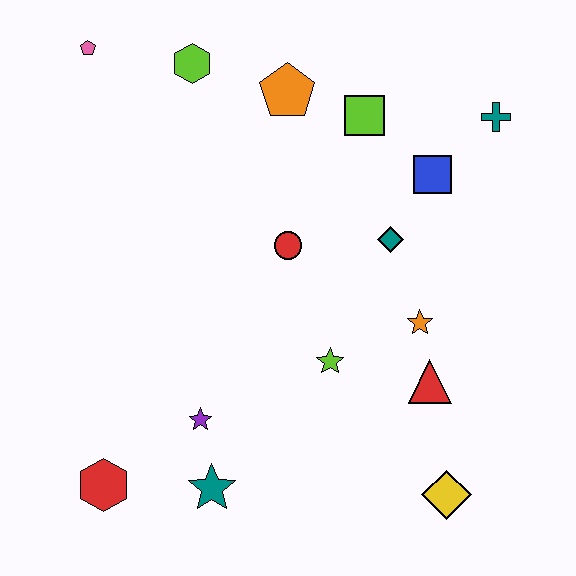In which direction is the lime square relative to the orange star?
The lime square is above the orange star.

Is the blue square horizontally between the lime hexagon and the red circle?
No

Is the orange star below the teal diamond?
Yes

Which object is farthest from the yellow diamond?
The pink pentagon is farthest from the yellow diamond.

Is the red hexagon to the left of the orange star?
Yes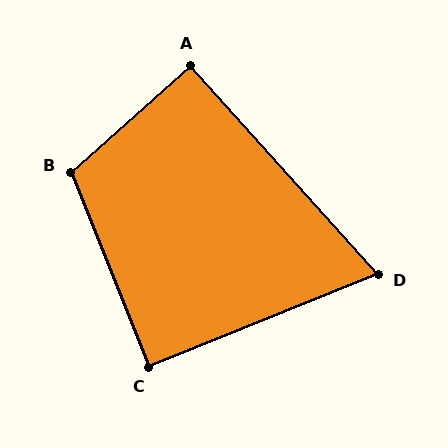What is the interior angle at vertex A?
Approximately 90 degrees (approximately right).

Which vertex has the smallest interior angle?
D, at approximately 70 degrees.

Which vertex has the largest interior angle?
B, at approximately 110 degrees.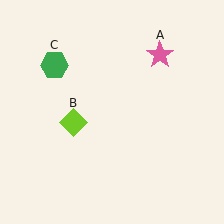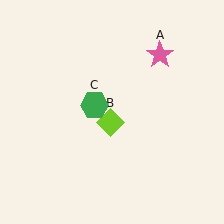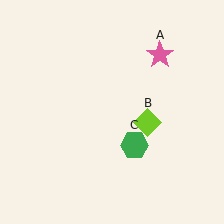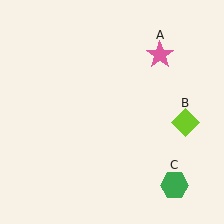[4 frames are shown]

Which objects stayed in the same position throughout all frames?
Pink star (object A) remained stationary.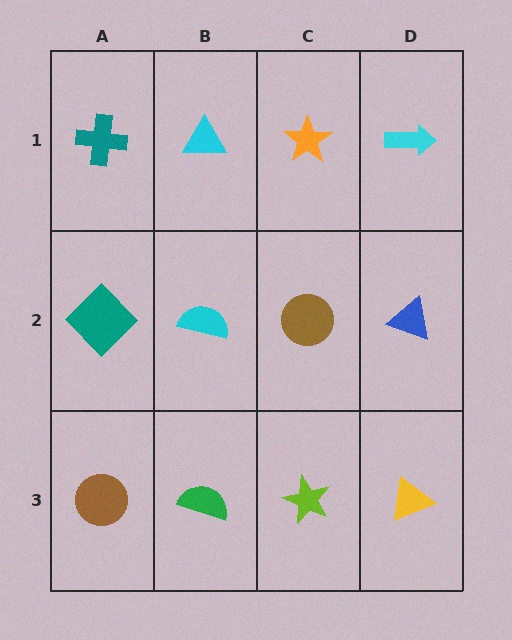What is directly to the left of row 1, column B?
A teal cross.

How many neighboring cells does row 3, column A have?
2.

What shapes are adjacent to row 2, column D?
A cyan arrow (row 1, column D), a yellow triangle (row 3, column D), a brown circle (row 2, column C).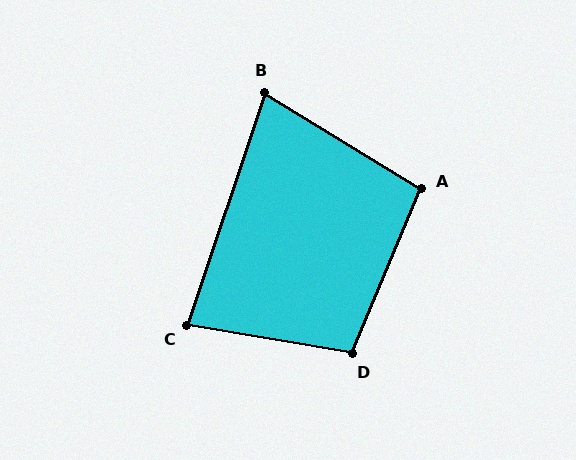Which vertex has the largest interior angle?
D, at approximately 103 degrees.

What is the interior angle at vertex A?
Approximately 99 degrees (obtuse).